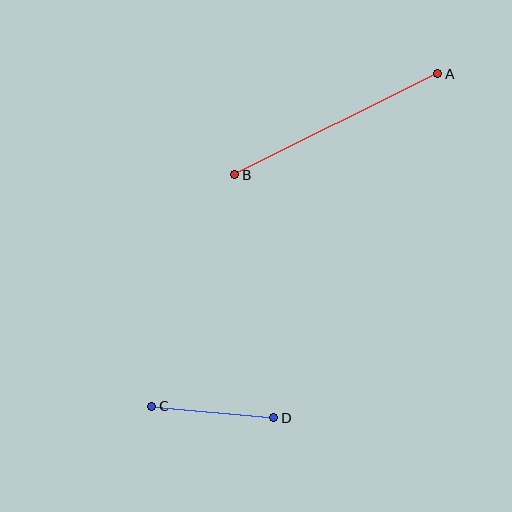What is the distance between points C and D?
The distance is approximately 123 pixels.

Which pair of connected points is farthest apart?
Points A and B are farthest apart.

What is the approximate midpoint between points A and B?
The midpoint is at approximately (336, 124) pixels.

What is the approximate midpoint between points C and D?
The midpoint is at approximately (213, 412) pixels.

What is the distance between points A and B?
The distance is approximately 227 pixels.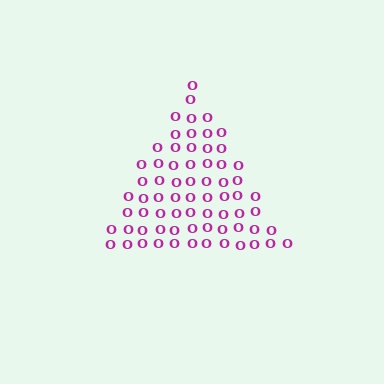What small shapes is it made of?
It is made of small letter O's.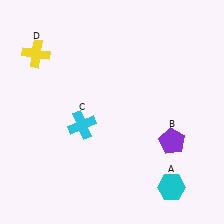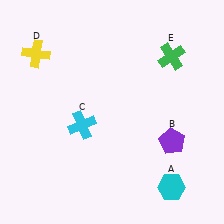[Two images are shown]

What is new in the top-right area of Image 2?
A green cross (E) was added in the top-right area of Image 2.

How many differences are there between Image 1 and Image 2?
There is 1 difference between the two images.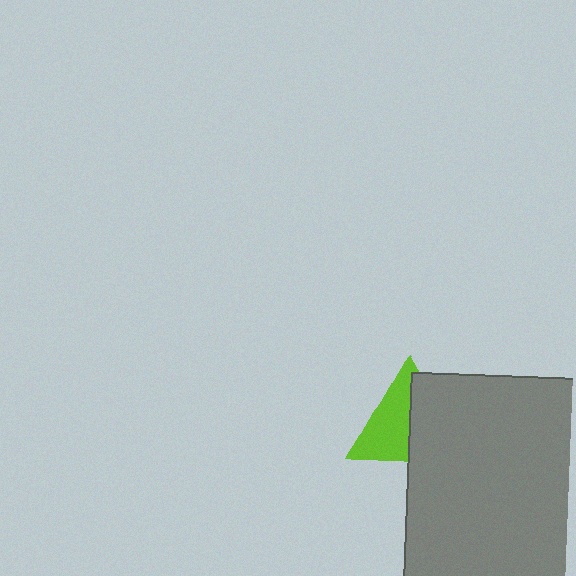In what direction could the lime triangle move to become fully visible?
The lime triangle could move left. That would shift it out from behind the gray square entirely.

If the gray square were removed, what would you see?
You would see the complete lime triangle.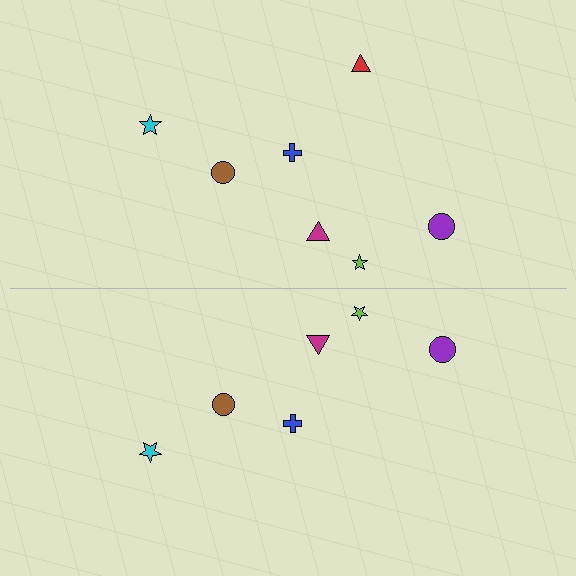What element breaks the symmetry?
A red triangle is missing from the bottom side.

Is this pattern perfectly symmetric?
No, the pattern is not perfectly symmetric. A red triangle is missing from the bottom side.